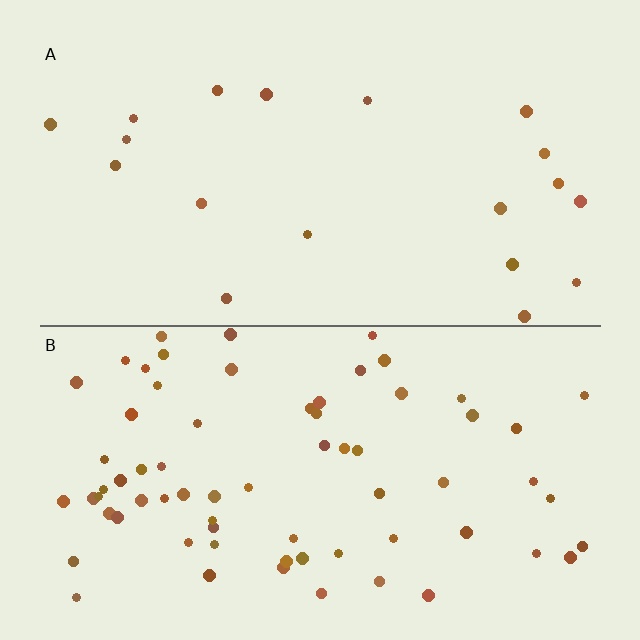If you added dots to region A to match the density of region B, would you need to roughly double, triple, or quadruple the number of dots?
Approximately quadruple.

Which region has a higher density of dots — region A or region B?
B (the bottom).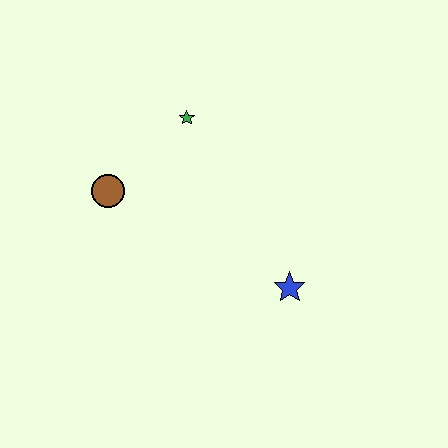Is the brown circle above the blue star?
Yes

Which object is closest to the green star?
The brown circle is closest to the green star.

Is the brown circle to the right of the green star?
No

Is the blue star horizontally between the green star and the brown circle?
No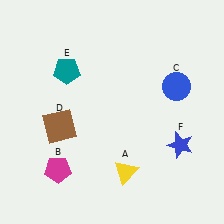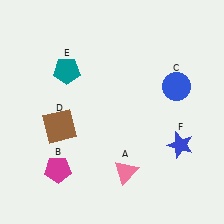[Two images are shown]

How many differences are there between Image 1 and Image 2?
There is 1 difference between the two images.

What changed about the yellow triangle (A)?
In Image 1, A is yellow. In Image 2, it changed to pink.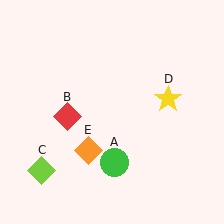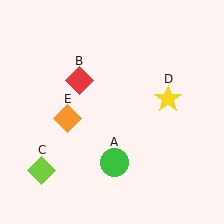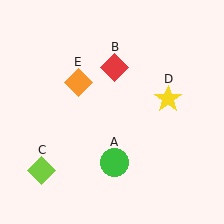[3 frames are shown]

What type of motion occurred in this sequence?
The red diamond (object B), orange diamond (object E) rotated clockwise around the center of the scene.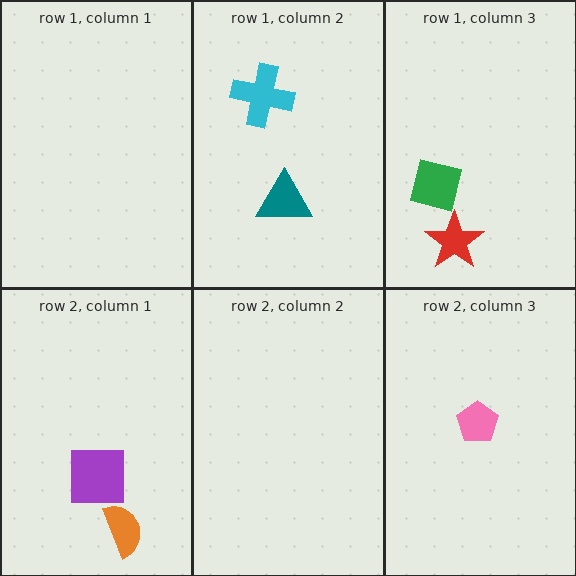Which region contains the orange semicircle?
The row 2, column 1 region.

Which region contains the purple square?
The row 2, column 1 region.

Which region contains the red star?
The row 1, column 3 region.